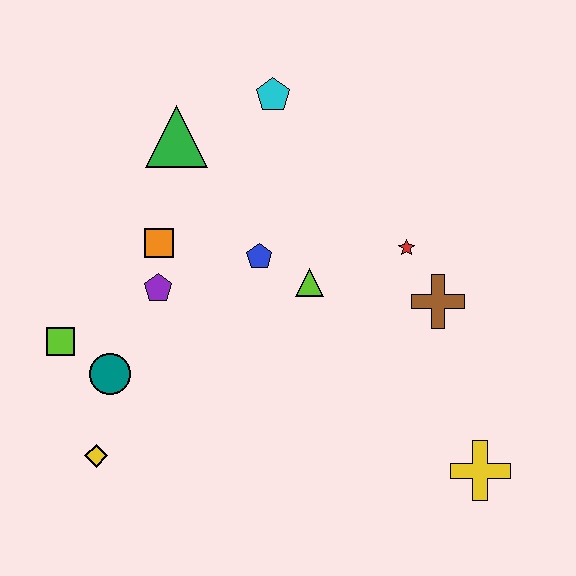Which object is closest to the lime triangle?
The blue pentagon is closest to the lime triangle.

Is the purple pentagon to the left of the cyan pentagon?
Yes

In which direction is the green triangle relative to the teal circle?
The green triangle is above the teal circle.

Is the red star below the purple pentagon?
No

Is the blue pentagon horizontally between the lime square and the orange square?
No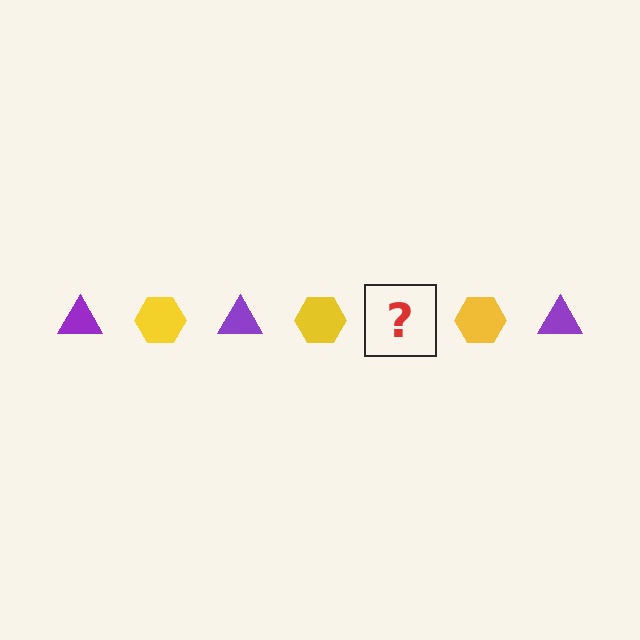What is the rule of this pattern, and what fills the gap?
The rule is that the pattern alternates between purple triangle and yellow hexagon. The gap should be filled with a purple triangle.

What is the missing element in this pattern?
The missing element is a purple triangle.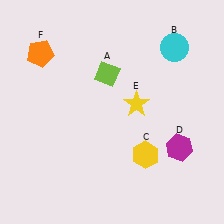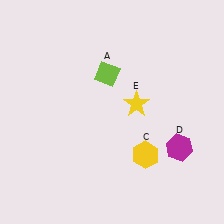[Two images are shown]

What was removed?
The orange pentagon (F), the cyan circle (B) were removed in Image 2.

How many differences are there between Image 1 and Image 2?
There are 2 differences between the two images.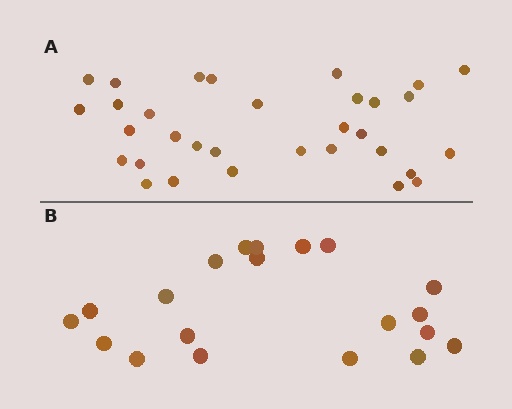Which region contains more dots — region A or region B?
Region A (the top region) has more dots.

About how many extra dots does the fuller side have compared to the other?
Region A has roughly 12 or so more dots than region B.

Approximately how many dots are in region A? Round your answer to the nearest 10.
About 30 dots. (The exact count is 32, which rounds to 30.)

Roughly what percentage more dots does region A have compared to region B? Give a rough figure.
About 60% more.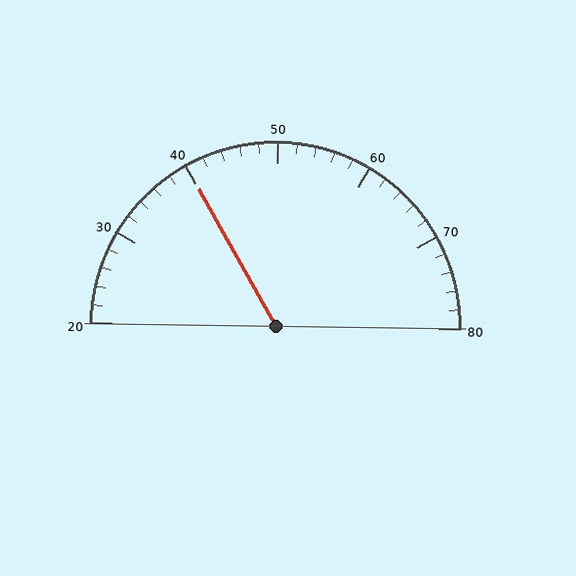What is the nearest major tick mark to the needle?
The nearest major tick mark is 40.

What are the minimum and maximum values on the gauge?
The gauge ranges from 20 to 80.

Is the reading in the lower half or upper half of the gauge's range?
The reading is in the lower half of the range (20 to 80).